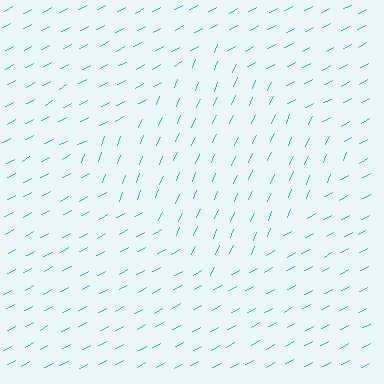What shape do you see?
I see a diamond.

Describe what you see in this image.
The image is filled with small cyan line segments. A diamond region in the image has lines oriented differently from the surrounding lines, creating a visible texture boundary.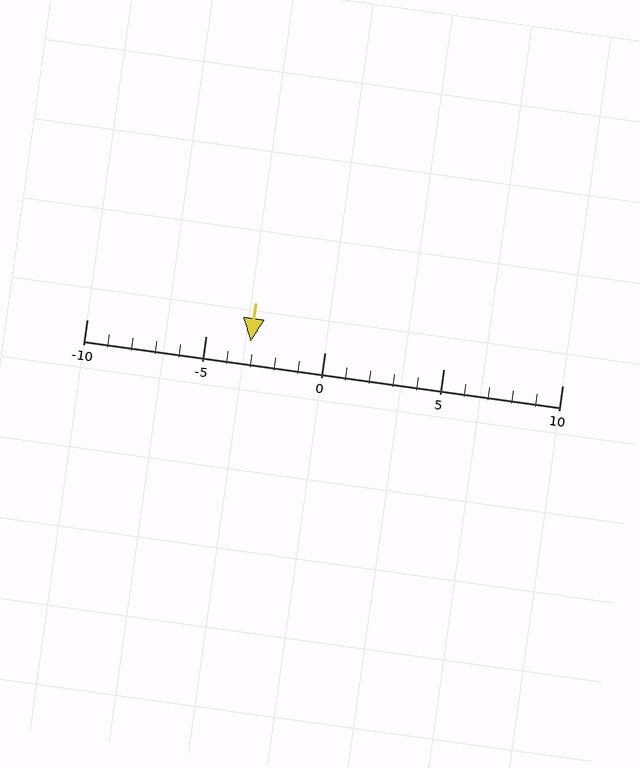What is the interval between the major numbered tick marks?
The major tick marks are spaced 5 units apart.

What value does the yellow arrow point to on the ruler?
The yellow arrow points to approximately -3.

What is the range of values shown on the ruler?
The ruler shows values from -10 to 10.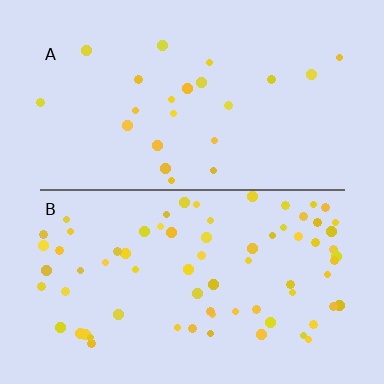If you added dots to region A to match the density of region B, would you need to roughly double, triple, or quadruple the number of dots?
Approximately triple.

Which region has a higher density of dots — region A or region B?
B (the bottom).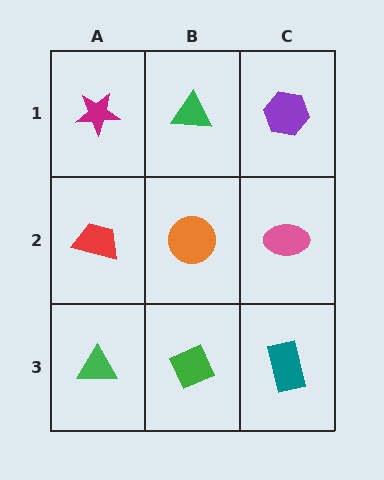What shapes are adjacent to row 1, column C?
A pink ellipse (row 2, column C), a green triangle (row 1, column B).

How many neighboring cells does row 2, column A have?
3.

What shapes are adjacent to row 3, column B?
An orange circle (row 2, column B), a green triangle (row 3, column A), a teal rectangle (row 3, column C).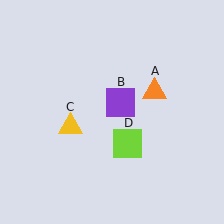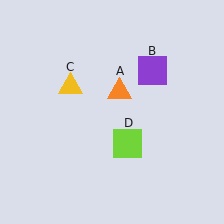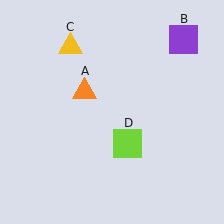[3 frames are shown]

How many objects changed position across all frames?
3 objects changed position: orange triangle (object A), purple square (object B), yellow triangle (object C).